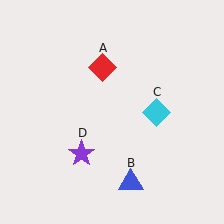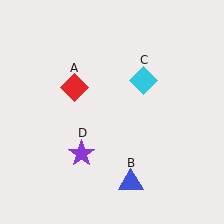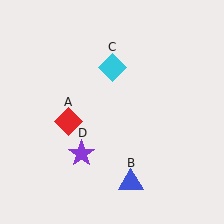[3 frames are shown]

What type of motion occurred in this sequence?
The red diamond (object A), cyan diamond (object C) rotated counterclockwise around the center of the scene.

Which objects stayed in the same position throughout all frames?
Blue triangle (object B) and purple star (object D) remained stationary.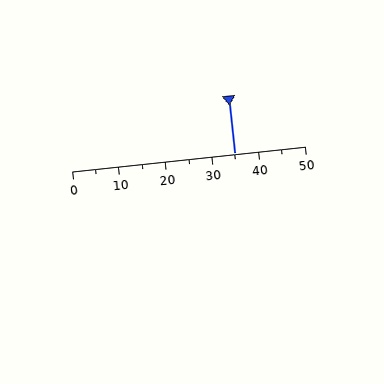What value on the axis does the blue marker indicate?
The marker indicates approximately 35.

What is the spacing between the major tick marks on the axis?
The major ticks are spaced 10 apart.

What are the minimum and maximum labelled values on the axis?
The axis runs from 0 to 50.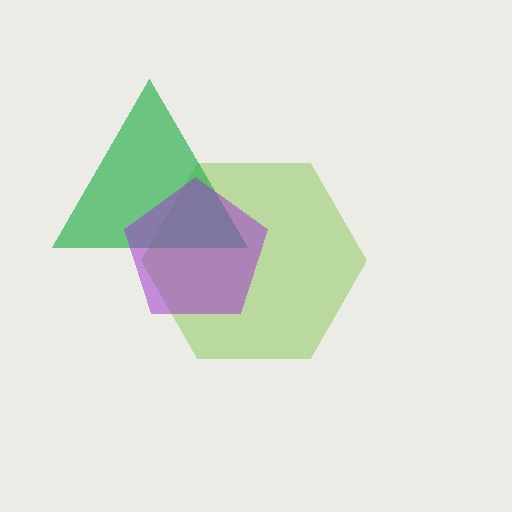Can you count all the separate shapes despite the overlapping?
Yes, there are 3 separate shapes.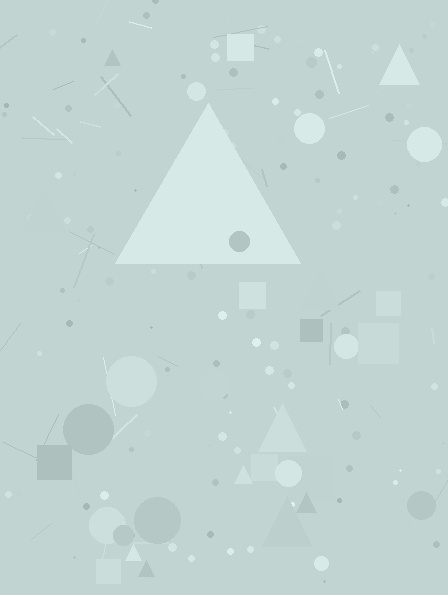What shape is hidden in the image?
A triangle is hidden in the image.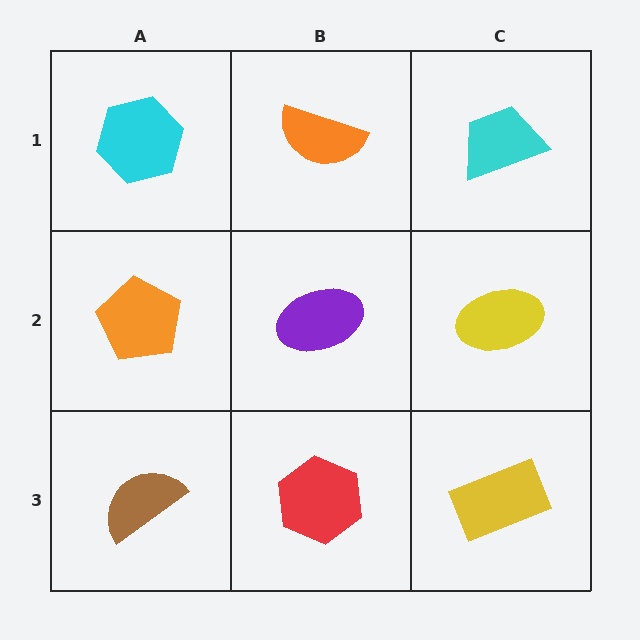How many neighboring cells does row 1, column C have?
2.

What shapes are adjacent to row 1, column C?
A yellow ellipse (row 2, column C), an orange semicircle (row 1, column B).